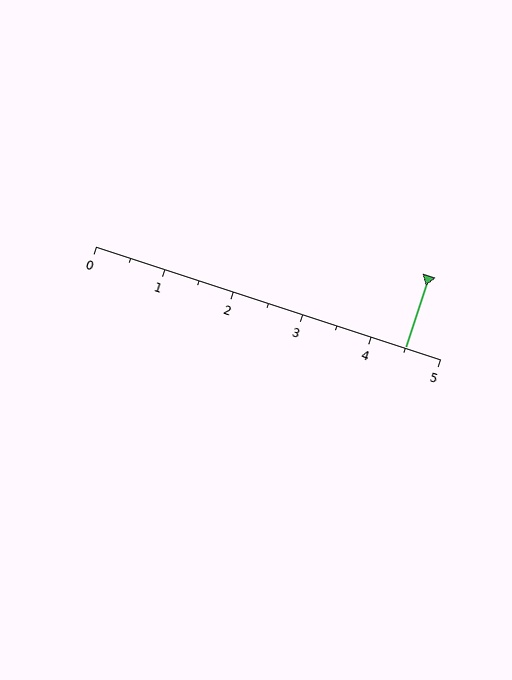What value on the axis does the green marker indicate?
The marker indicates approximately 4.5.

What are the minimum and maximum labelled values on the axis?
The axis runs from 0 to 5.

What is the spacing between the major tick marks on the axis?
The major ticks are spaced 1 apart.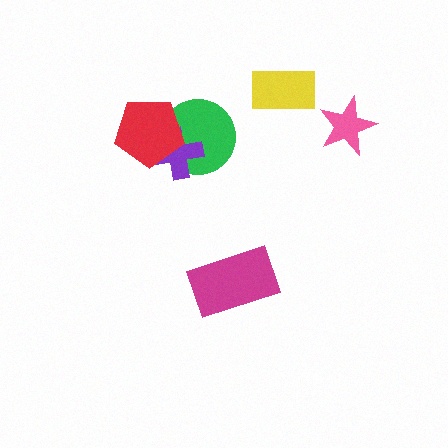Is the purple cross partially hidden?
Yes, it is partially covered by another shape.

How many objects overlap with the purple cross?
2 objects overlap with the purple cross.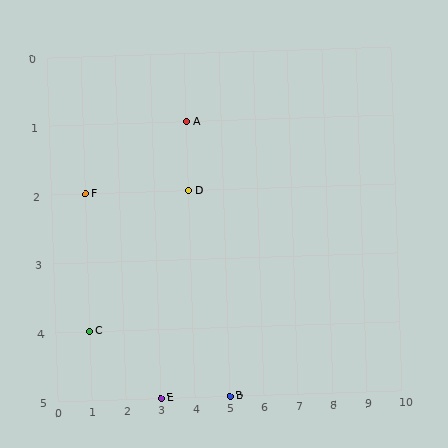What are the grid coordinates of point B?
Point B is at grid coordinates (5, 5).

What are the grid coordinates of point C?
Point C is at grid coordinates (1, 4).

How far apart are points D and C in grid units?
Points D and C are 3 columns and 2 rows apart (about 3.6 grid units diagonally).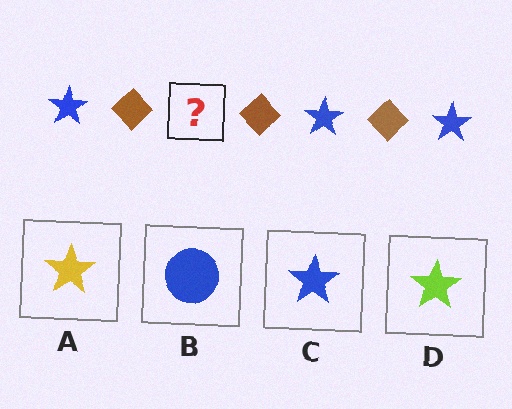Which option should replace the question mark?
Option C.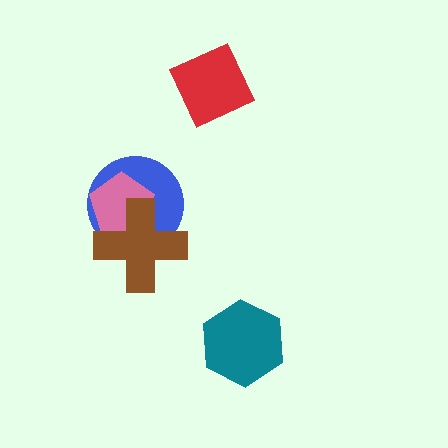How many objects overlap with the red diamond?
0 objects overlap with the red diamond.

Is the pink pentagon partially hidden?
Yes, it is partially covered by another shape.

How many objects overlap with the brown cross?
2 objects overlap with the brown cross.